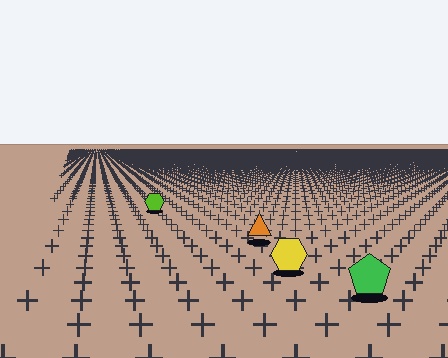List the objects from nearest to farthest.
From nearest to farthest: the green pentagon, the yellow hexagon, the orange triangle, the lime hexagon.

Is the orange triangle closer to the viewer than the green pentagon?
No. The green pentagon is closer — you can tell from the texture gradient: the ground texture is coarser near it.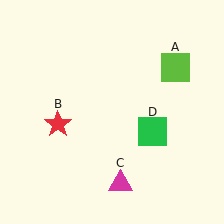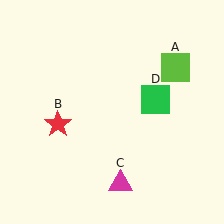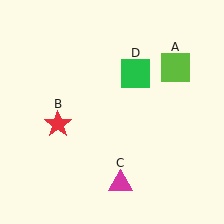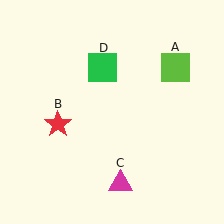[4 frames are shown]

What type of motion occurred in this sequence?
The green square (object D) rotated counterclockwise around the center of the scene.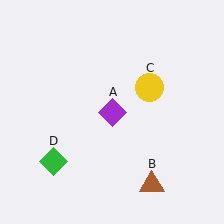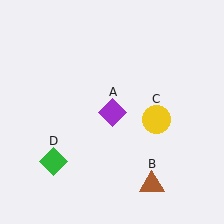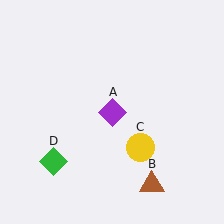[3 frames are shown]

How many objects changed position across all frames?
1 object changed position: yellow circle (object C).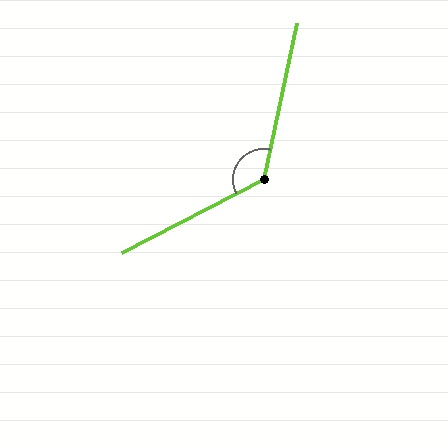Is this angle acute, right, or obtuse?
It is obtuse.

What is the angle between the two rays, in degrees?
Approximately 130 degrees.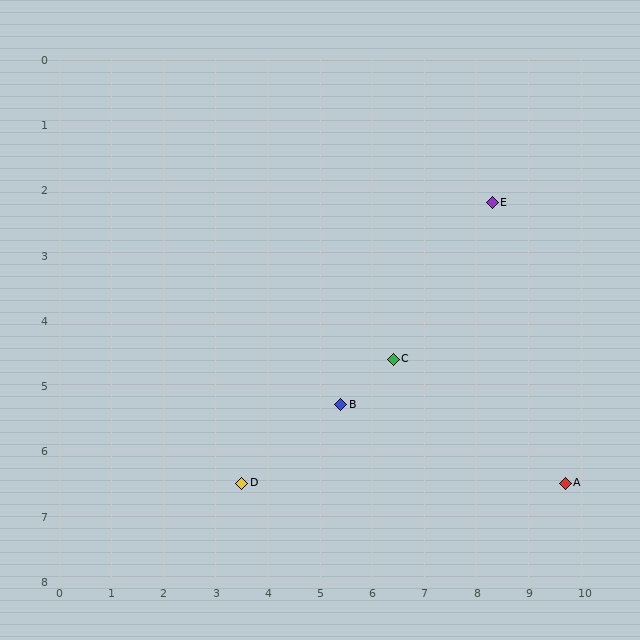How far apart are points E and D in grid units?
Points E and D are about 6.4 grid units apart.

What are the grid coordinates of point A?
Point A is at approximately (9.7, 6.5).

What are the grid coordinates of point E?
Point E is at approximately (8.3, 2.2).